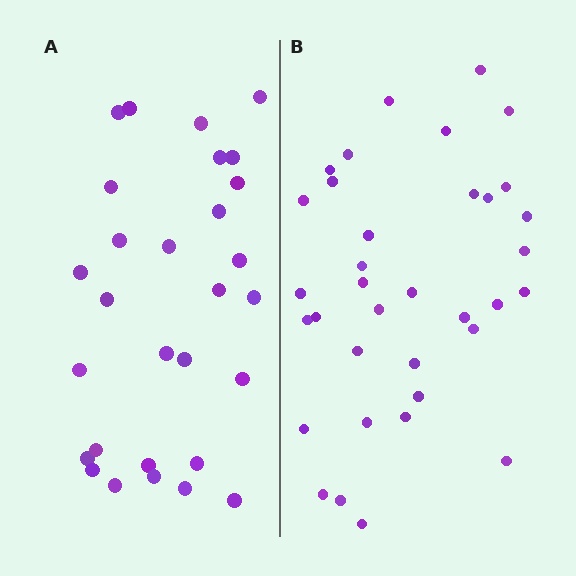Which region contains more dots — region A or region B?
Region B (the right region) has more dots.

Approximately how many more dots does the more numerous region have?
Region B has about 6 more dots than region A.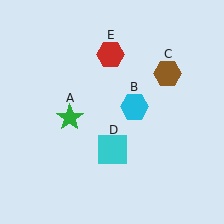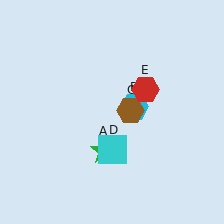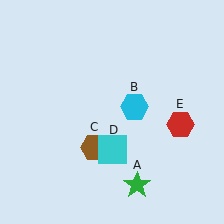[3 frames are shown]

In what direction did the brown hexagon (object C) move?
The brown hexagon (object C) moved down and to the left.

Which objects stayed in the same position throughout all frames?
Cyan hexagon (object B) and cyan square (object D) remained stationary.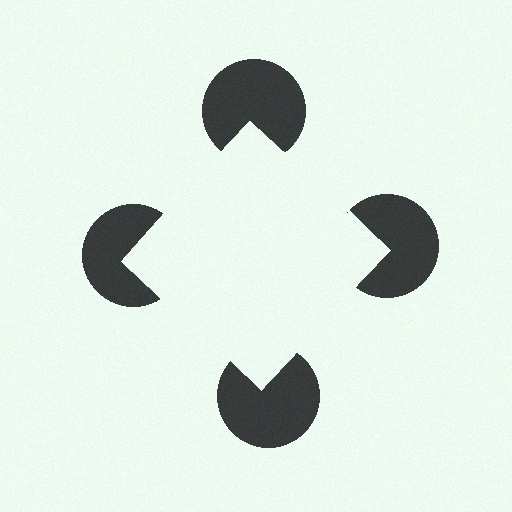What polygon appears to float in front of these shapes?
An illusory square — its edges are inferred from the aligned wedge cuts in the pac-man discs, not physically drawn.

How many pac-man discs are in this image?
There are 4 — one at each vertex of the illusory square.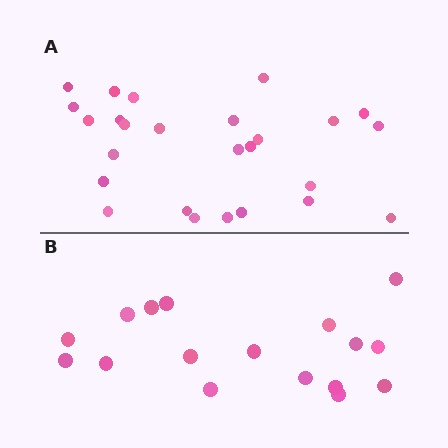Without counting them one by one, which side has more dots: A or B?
Region A (the top region) has more dots.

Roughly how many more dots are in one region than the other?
Region A has roughly 8 or so more dots than region B.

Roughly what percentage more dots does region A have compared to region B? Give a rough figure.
About 55% more.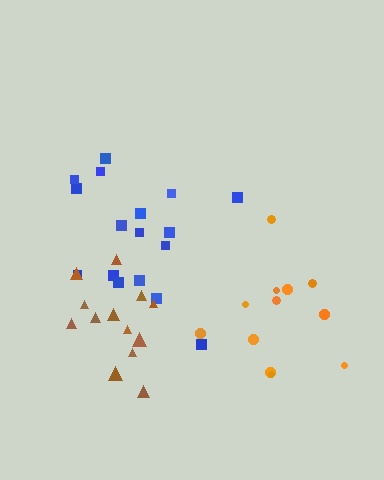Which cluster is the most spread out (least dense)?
Blue.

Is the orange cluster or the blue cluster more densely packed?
Orange.